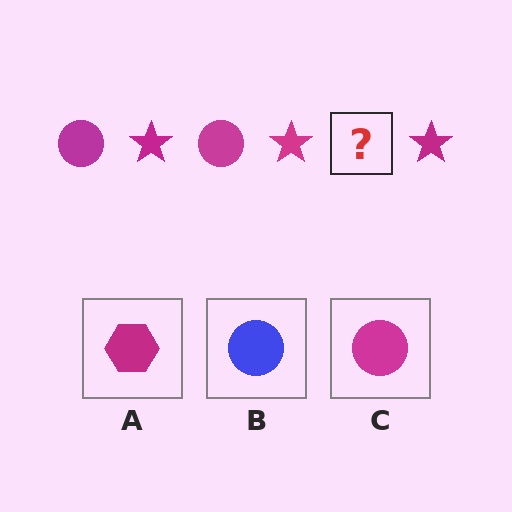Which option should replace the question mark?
Option C.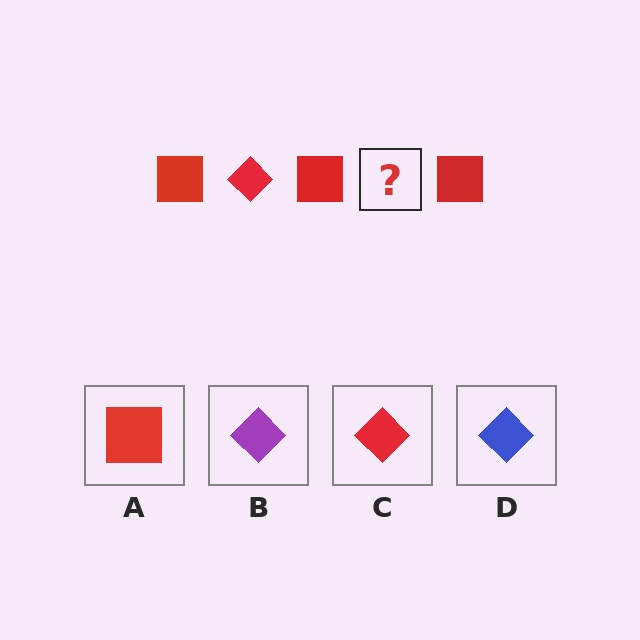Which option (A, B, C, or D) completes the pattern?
C.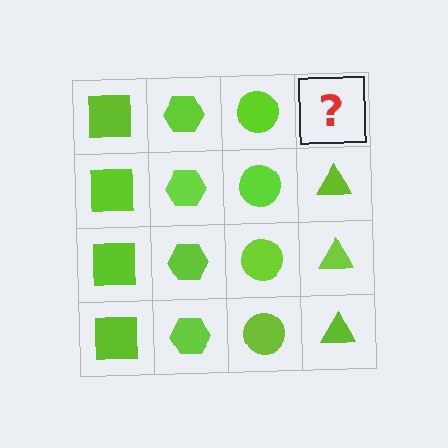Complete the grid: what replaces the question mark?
The question mark should be replaced with a lime triangle.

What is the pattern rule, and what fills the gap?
The rule is that each column has a consistent shape. The gap should be filled with a lime triangle.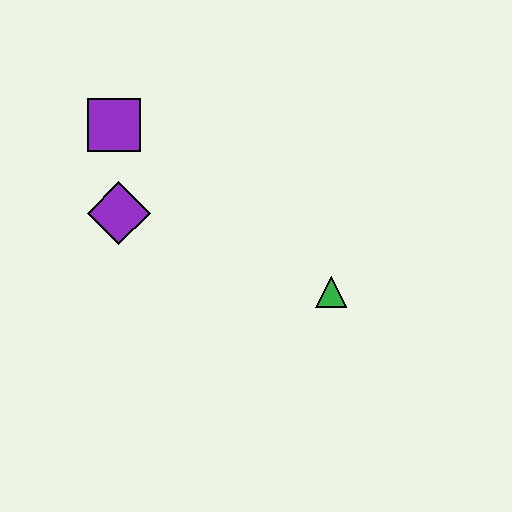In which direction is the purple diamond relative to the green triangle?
The purple diamond is to the left of the green triangle.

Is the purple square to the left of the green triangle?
Yes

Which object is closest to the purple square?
The purple diamond is closest to the purple square.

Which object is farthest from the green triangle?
The purple square is farthest from the green triangle.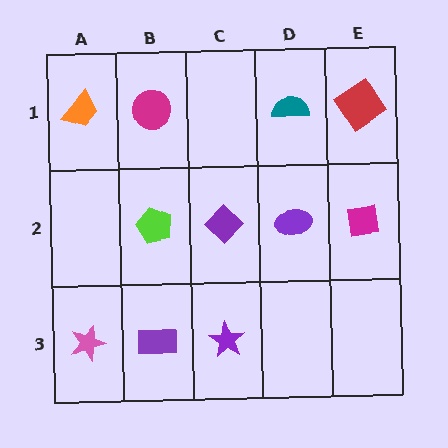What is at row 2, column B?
A lime pentagon.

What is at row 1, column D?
A teal semicircle.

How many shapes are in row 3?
3 shapes.